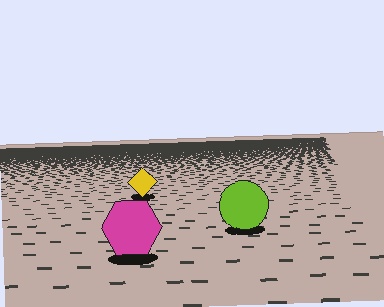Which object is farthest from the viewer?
The yellow diamond is farthest from the viewer. It appears smaller and the ground texture around it is denser.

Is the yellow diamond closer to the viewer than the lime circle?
No. The lime circle is closer — you can tell from the texture gradient: the ground texture is coarser near it.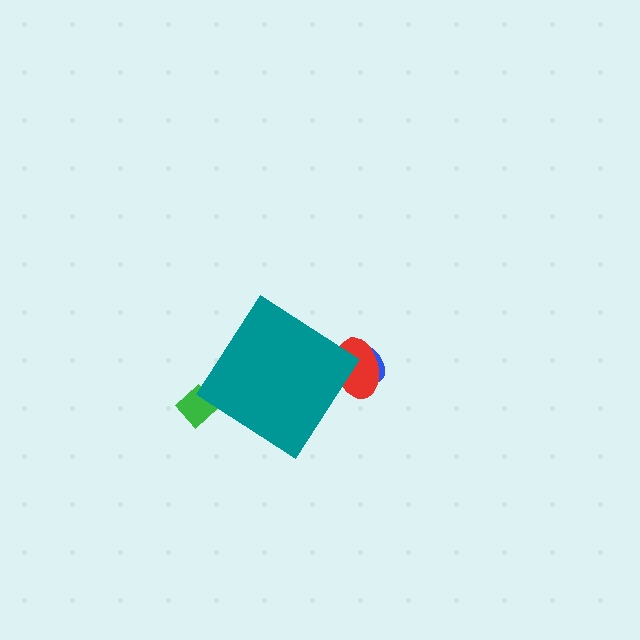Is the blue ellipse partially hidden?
Yes, the blue ellipse is partially hidden behind the teal diamond.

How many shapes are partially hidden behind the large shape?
3 shapes are partially hidden.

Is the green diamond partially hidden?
Yes, the green diamond is partially hidden behind the teal diamond.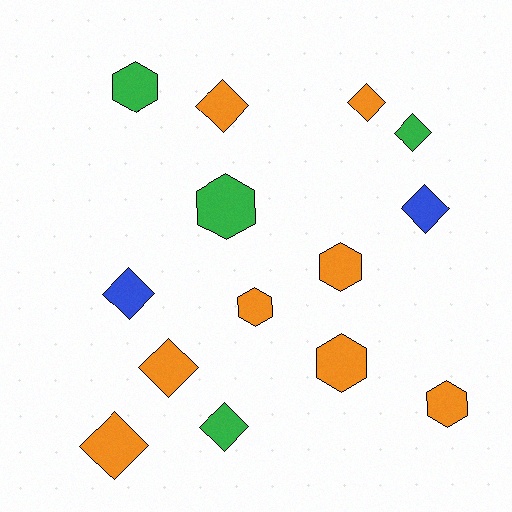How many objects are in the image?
There are 14 objects.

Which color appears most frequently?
Orange, with 8 objects.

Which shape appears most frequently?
Diamond, with 8 objects.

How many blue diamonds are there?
There are 2 blue diamonds.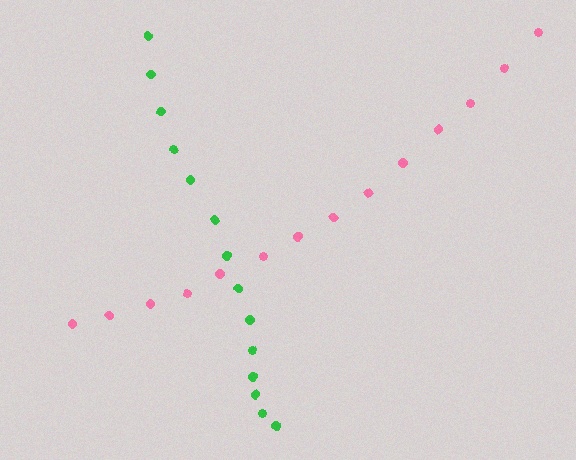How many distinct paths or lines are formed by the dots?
There are 2 distinct paths.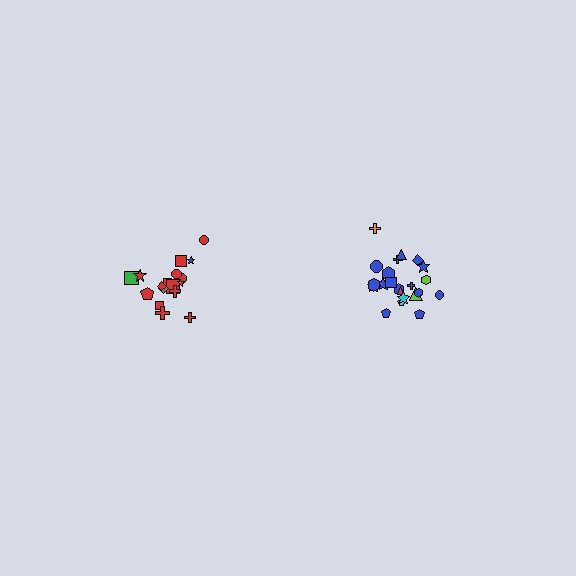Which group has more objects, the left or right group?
The right group.